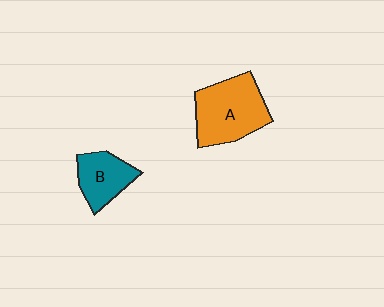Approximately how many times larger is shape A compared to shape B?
Approximately 1.6 times.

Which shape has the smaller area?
Shape B (teal).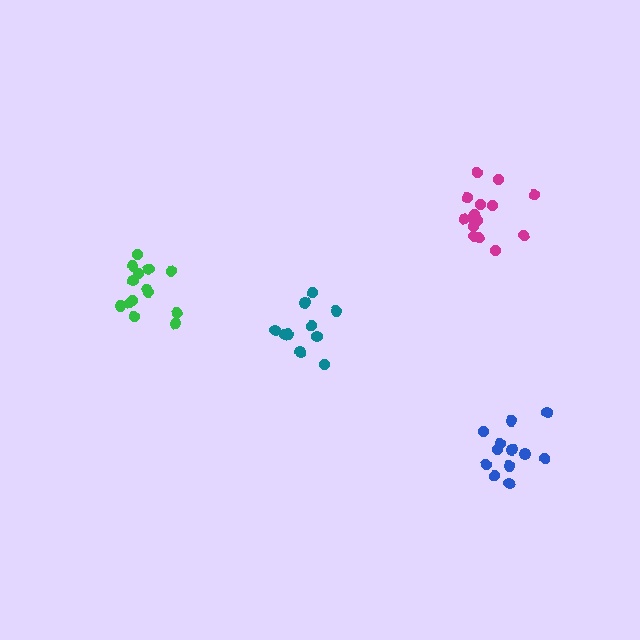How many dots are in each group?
Group 1: 12 dots, Group 2: 14 dots, Group 3: 15 dots, Group 4: 10 dots (51 total).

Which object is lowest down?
The blue cluster is bottommost.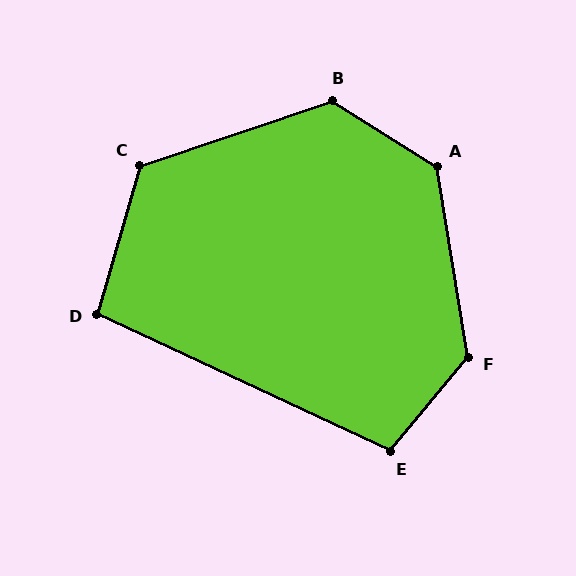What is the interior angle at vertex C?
Approximately 124 degrees (obtuse).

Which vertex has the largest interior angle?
F, at approximately 131 degrees.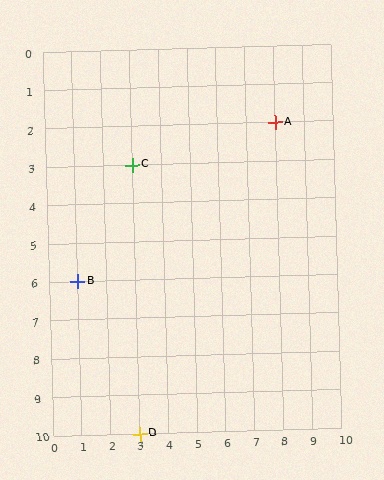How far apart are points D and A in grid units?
Points D and A are 5 columns and 8 rows apart (about 9.4 grid units diagonally).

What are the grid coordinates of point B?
Point B is at grid coordinates (1, 6).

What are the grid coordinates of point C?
Point C is at grid coordinates (3, 3).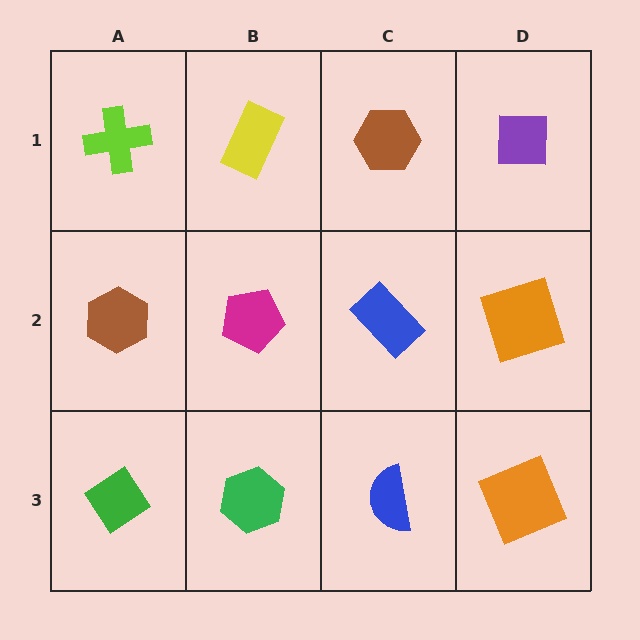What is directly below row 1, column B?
A magenta pentagon.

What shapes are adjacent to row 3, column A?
A brown hexagon (row 2, column A), a green hexagon (row 3, column B).